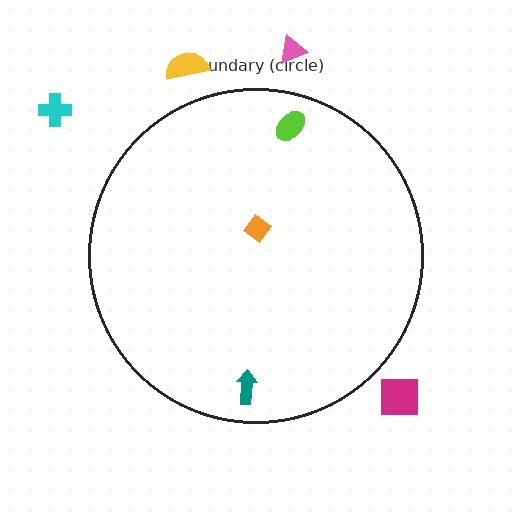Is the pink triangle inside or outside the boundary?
Outside.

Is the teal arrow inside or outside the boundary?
Inside.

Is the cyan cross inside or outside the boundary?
Outside.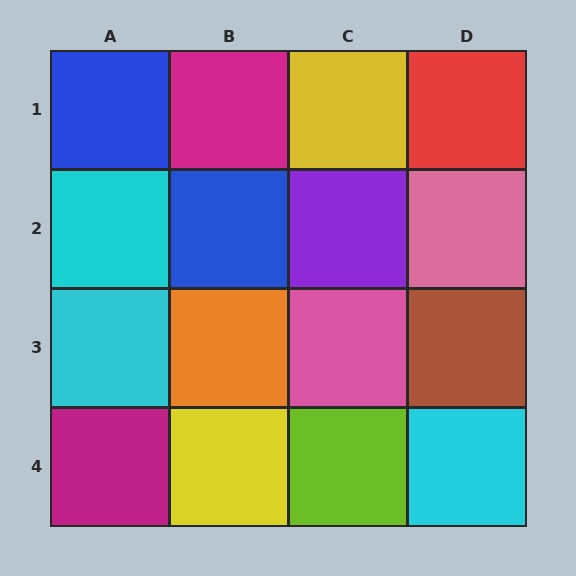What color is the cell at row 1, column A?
Blue.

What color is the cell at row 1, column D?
Red.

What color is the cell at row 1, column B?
Magenta.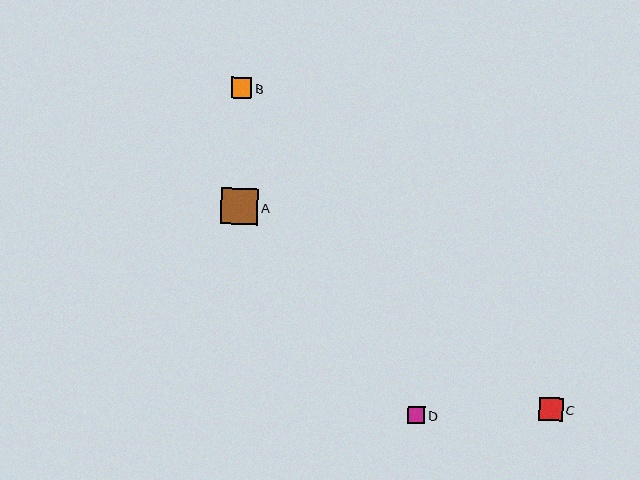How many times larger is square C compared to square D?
Square C is approximately 1.4 times the size of square D.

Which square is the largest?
Square A is the largest with a size of approximately 37 pixels.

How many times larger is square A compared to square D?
Square A is approximately 2.1 times the size of square D.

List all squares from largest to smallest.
From largest to smallest: A, C, B, D.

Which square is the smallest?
Square D is the smallest with a size of approximately 17 pixels.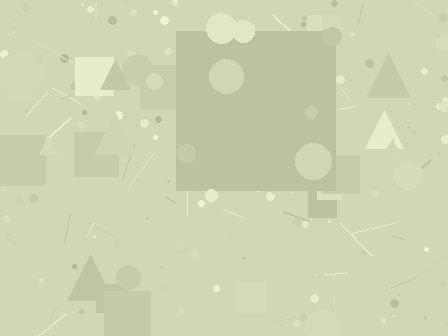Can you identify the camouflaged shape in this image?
The camouflaged shape is a square.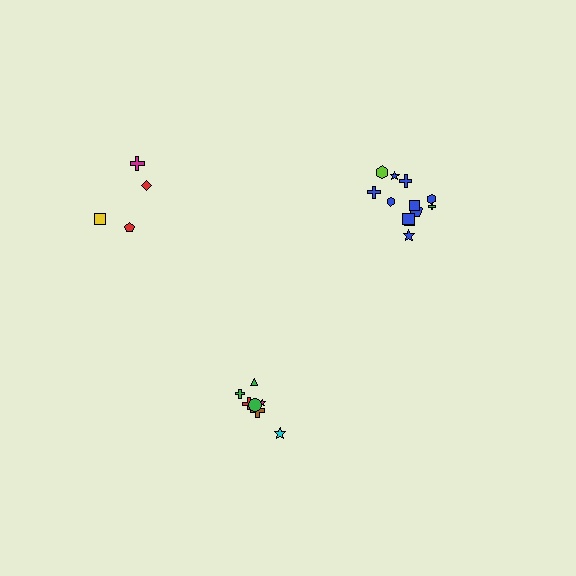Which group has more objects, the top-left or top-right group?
The top-right group.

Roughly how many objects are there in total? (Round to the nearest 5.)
Roughly 25 objects in total.